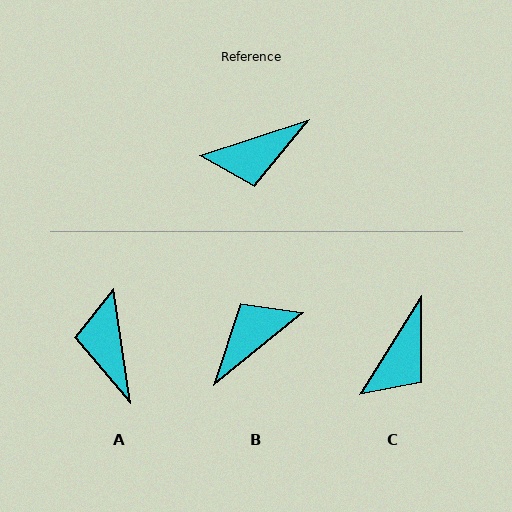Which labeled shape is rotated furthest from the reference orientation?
B, about 159 degrees away.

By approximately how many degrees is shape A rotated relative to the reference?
Approximately 99 degrees clockwise.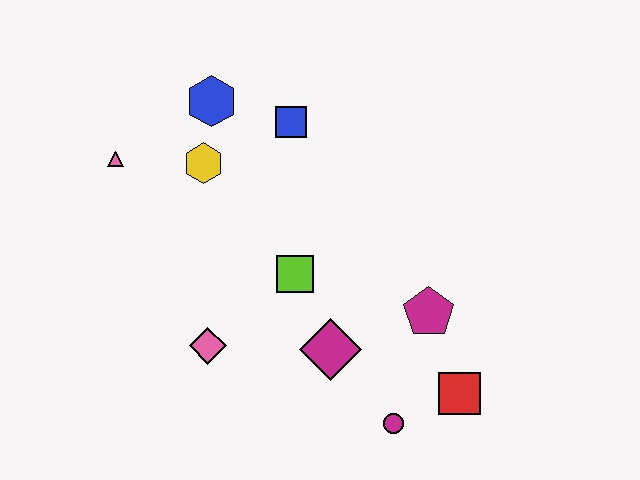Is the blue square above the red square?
Yes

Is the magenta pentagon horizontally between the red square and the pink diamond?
Yes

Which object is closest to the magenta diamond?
The lime square is closest to the magenta diamond.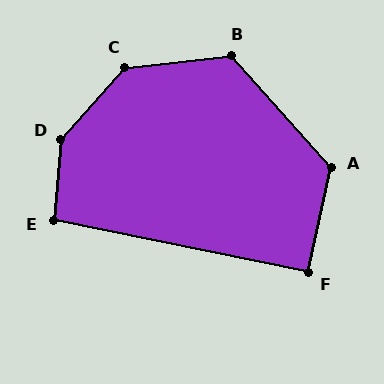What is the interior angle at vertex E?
Approximately 96 degrees (obtuse).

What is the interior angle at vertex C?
Approximately 138 degrees (obtuse).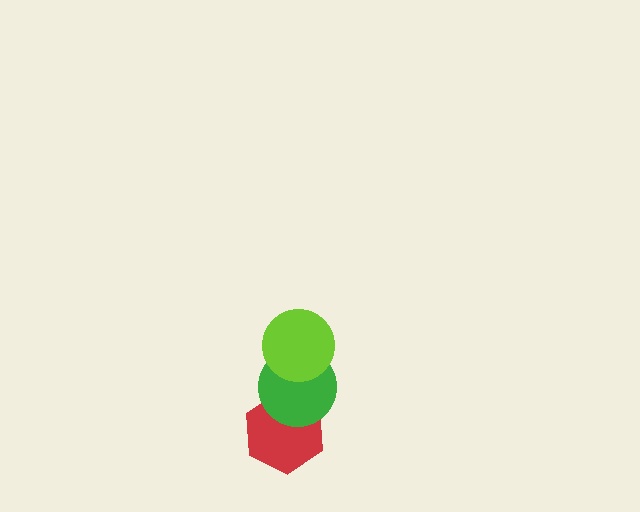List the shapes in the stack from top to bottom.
From top to bottom: the lime circle, the green circle, the red hexagon.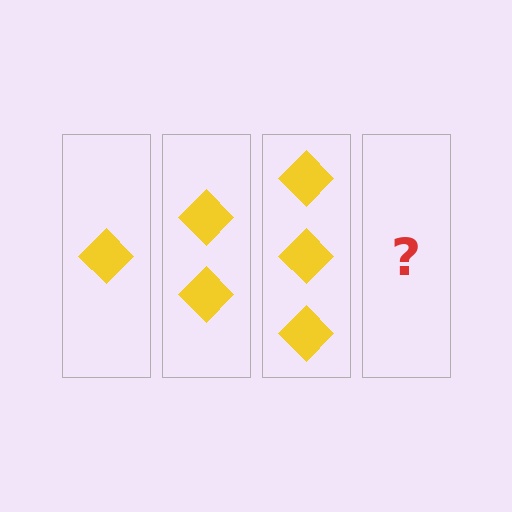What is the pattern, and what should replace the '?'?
The pattern is that each step adds one more diamond. The '?' should be 4 diamonds.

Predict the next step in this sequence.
The next step is 4 diamonds.